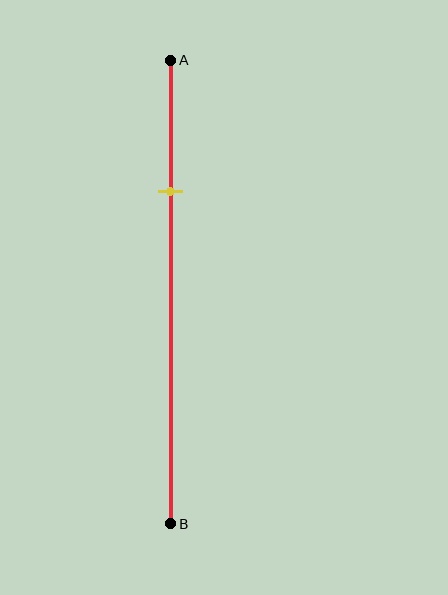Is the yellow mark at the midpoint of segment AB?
No, the mark is at about 30% from A, not at the 50% midpoint.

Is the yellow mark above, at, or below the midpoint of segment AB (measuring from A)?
The yellow mark is above the midpoint of segment AB.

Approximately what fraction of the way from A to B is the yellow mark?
The yellow mark is approximately 30% of the way from A to B.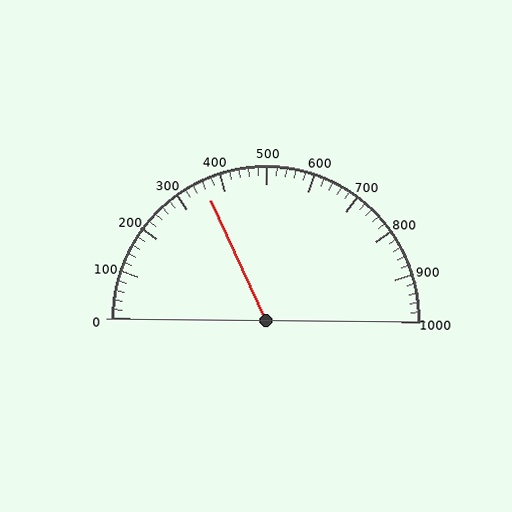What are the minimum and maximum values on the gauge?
The gauge ranges from 0 to 1000.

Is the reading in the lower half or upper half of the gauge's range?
The reading is in the lower half of the range (0 to 1000).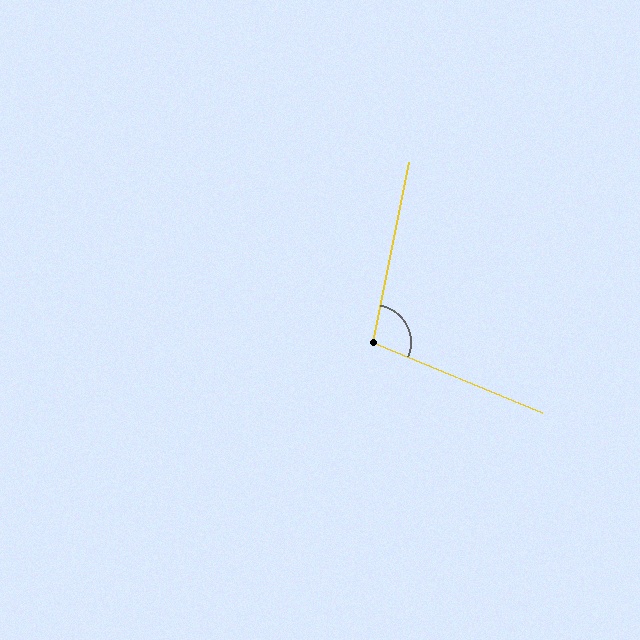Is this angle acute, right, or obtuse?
It is obtuse.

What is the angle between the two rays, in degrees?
Approximately 101 degrees.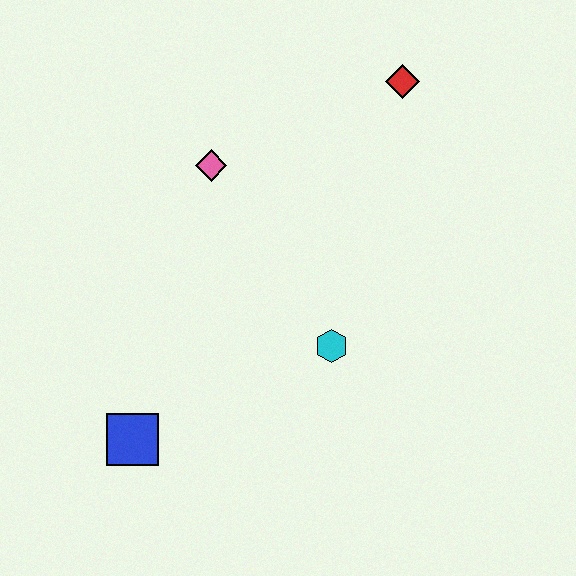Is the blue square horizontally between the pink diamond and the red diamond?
No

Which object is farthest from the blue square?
The red diamond is farthest from the blue square.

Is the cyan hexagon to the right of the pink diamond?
Yes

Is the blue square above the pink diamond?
No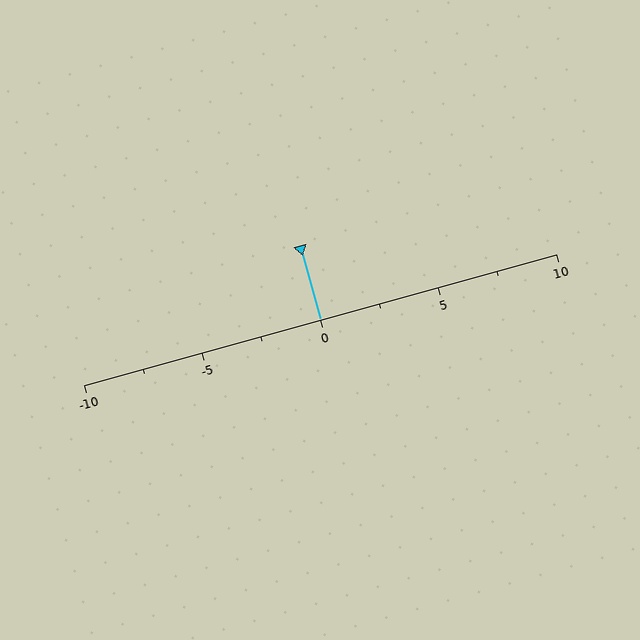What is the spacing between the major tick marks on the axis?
The major ticks are spaced 5 apart.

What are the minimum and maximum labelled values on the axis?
The axis runs from -10 to 10.